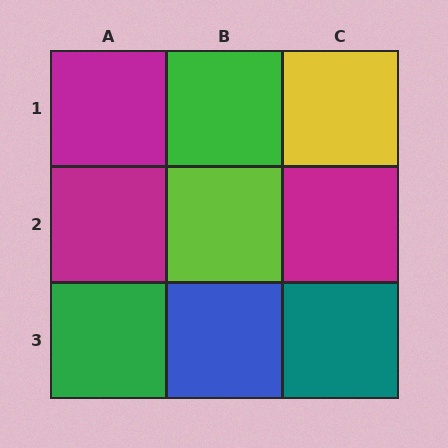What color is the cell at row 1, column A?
Magenta.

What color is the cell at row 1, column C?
Yellow.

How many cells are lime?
1 cell is lime.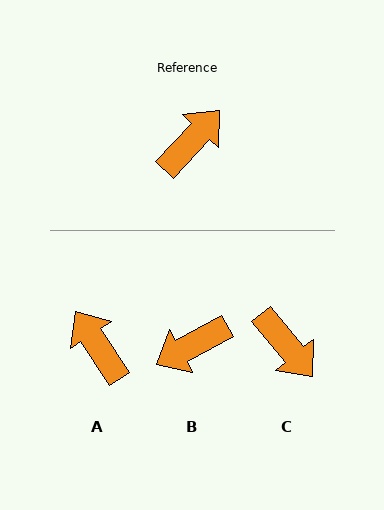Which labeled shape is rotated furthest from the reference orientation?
B, about 161 degrees away.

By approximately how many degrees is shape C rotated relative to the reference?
Approximately 98 degrees clockwise.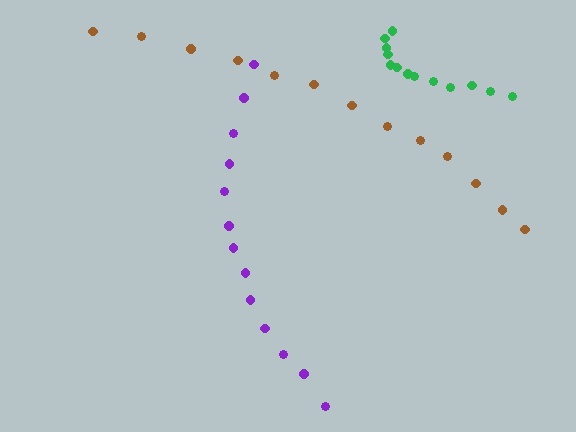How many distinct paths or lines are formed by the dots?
There are 3 distinct paths.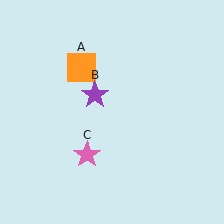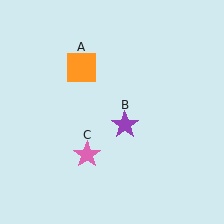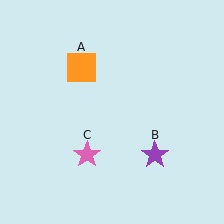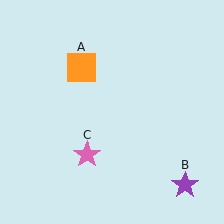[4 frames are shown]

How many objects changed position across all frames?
1 object changed position: purple star (object B).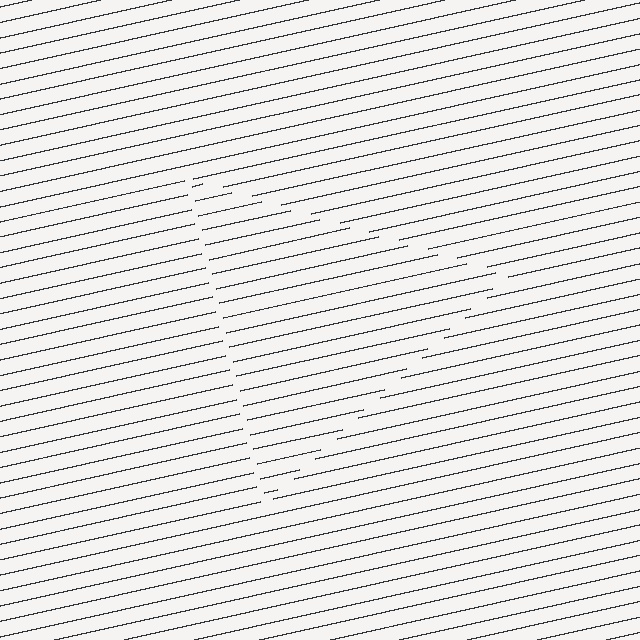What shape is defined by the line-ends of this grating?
An illusory triangle. The interior of the shape contains the same grating, shifted by half a period — the contour is defined by the phase discontinuity where line-ends from the inner and outer gratings abut.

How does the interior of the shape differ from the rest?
The interior of the shape contains the same grating, shifted by half a period — the contour is defined by the phase discontinuity where line-ends from the inner and outer gratings abut.